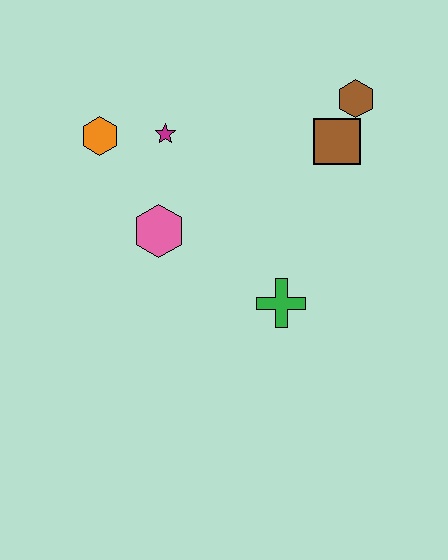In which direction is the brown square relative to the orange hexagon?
The brown square is to the right of the orange hexagon.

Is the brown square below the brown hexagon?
Yes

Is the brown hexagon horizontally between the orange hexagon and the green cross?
No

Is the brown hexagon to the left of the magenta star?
No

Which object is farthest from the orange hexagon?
The brown hexagon is farthest from the orange hexagon.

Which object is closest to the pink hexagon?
The magenta star is closest to the pink hexagon.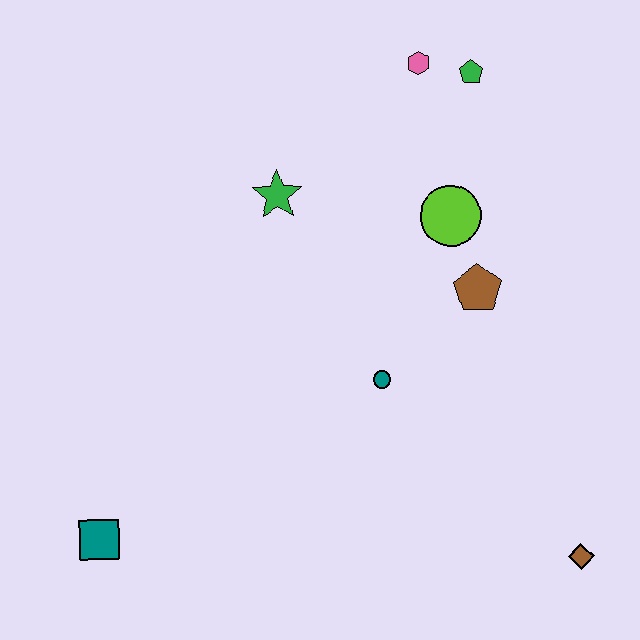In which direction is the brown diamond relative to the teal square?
The brown diamond is to the right of the teal square.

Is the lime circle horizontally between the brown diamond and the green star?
Yes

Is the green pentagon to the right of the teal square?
Yes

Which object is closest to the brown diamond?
The teal circle is closest to the brown diamond.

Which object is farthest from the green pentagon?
The teal square is farthest from the green pentagon.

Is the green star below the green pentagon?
Yes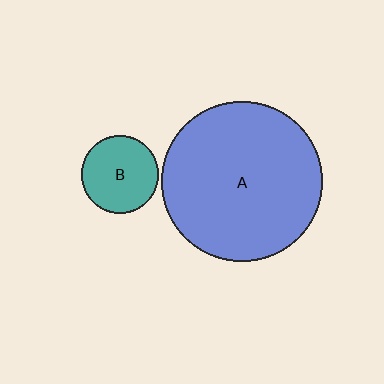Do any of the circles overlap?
No, none of the circles overlap.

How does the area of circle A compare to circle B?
Approximately 4.3 times.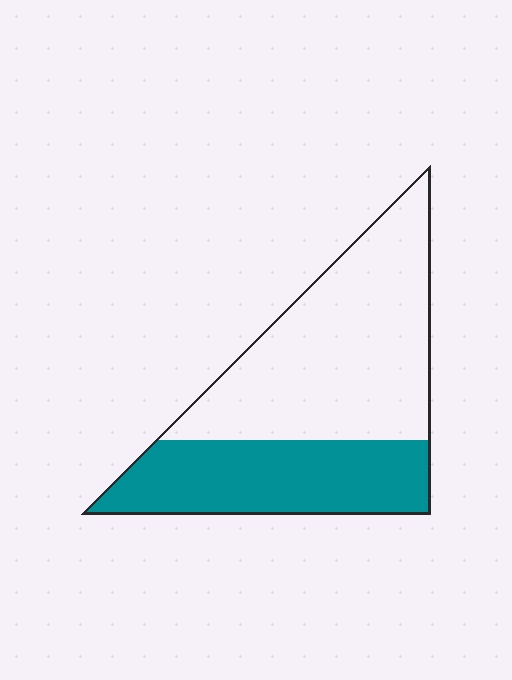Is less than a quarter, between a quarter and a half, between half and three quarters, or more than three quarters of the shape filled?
Between a quarter and a half.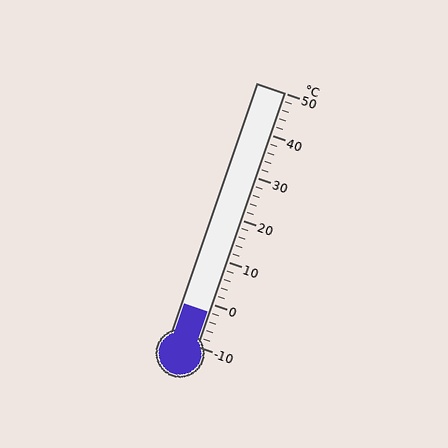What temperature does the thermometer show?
The thermometer shows approximately -2°C.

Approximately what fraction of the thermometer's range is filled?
The thermometer is filled to approximately 15% of its range.